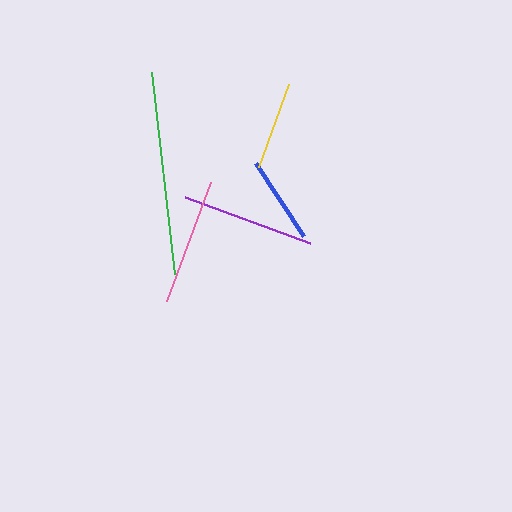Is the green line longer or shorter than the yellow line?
The green line is longer than the yellow line.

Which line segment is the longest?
The green line is the longest at approximately 203 pixels.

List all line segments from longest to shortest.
From longest to shortest: green, purple, pink, yellow, blue.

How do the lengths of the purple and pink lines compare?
The purple and pink lines are approximately the same length.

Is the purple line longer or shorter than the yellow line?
The purple line is longer than the yellow line.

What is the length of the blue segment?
The blue segment is approximately 87 pixels long.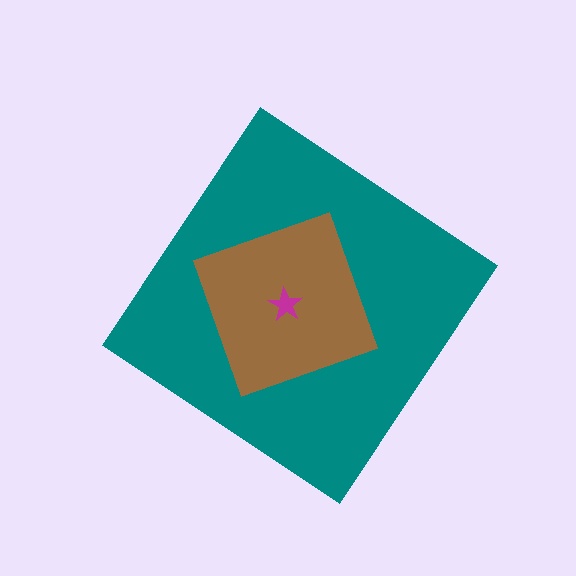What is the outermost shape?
The teal diamond.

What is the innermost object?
The magenta star.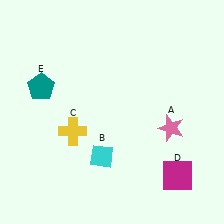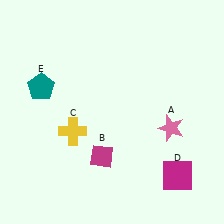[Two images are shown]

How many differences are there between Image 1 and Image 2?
There is 1 difference between the two images.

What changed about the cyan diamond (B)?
In Image 1, B is cyan. In Image 2, it changed to magenta.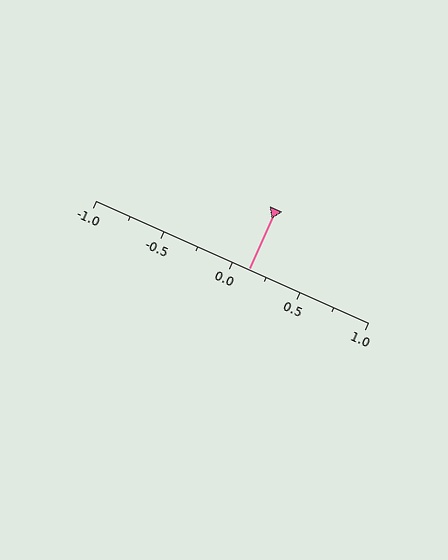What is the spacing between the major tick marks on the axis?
The major ticks are spaced 0.5 apart.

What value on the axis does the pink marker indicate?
The marker indicates approximately 0.12.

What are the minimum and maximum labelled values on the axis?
The axis runs from -1.0 to 1.0.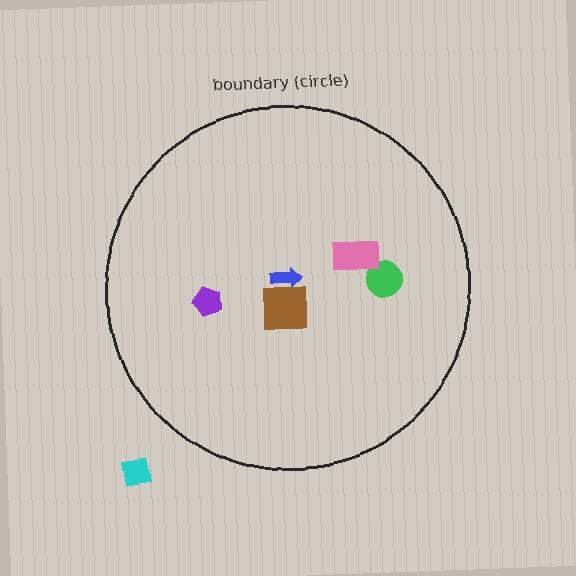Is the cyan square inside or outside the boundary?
Outside.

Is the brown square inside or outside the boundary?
Inside.